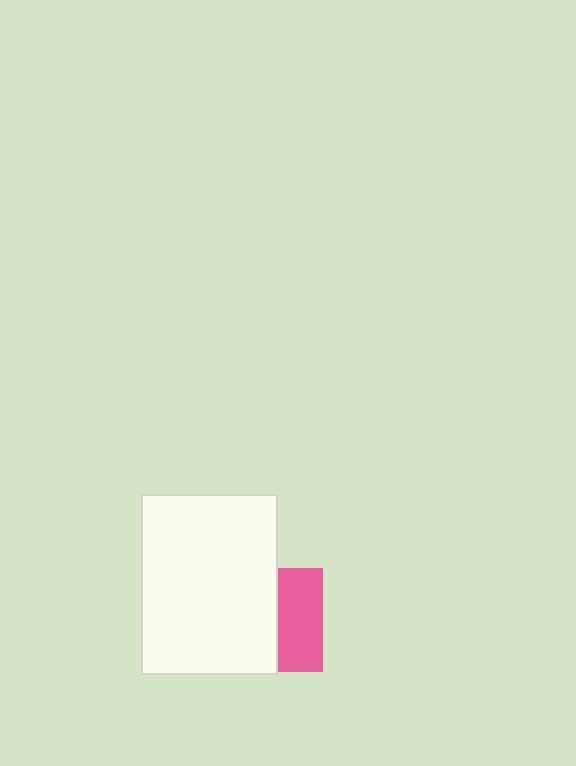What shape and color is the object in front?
The object in front is a white rectangle.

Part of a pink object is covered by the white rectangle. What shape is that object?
It is a square.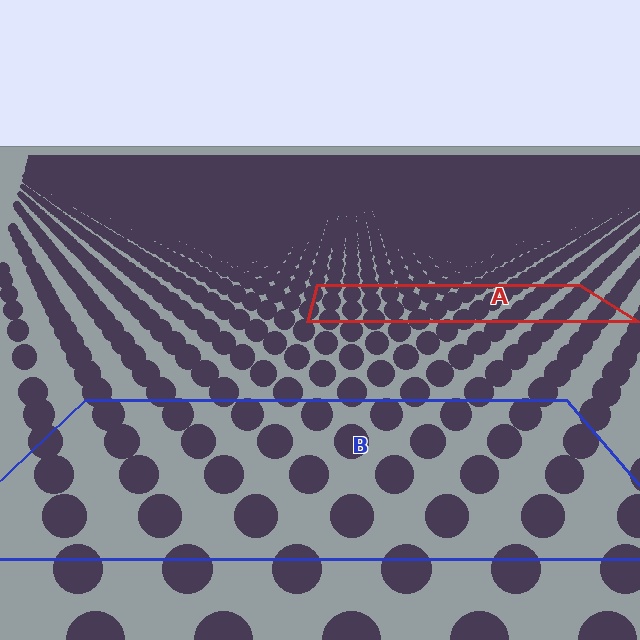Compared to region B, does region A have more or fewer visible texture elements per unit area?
Region A has more texture elements per unit area — they are packed more densely because it is farther away.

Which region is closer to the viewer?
Region B is closer. The texture elements there are larger and more spread out.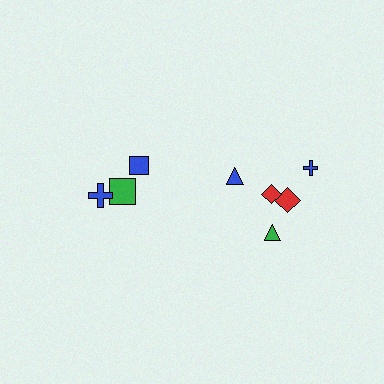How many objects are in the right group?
There are 5 objects.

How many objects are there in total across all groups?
There are 8 objects.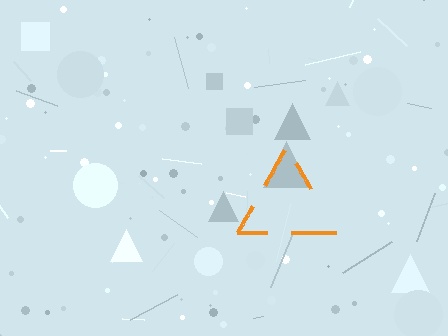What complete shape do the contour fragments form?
The contour fragments form a triangle.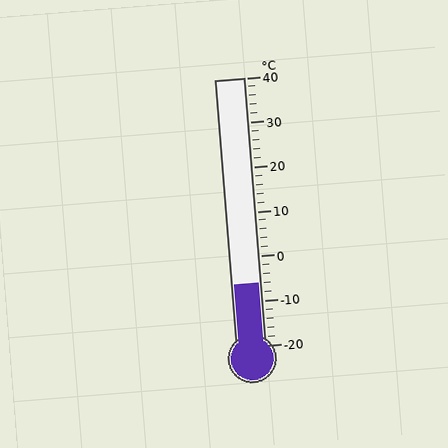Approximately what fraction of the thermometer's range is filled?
The thermometer is filled to approximately 25% of its range.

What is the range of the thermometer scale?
The thermometer scale ranges from -20°C to 40°C.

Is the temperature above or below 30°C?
The temperature is below 30°C.